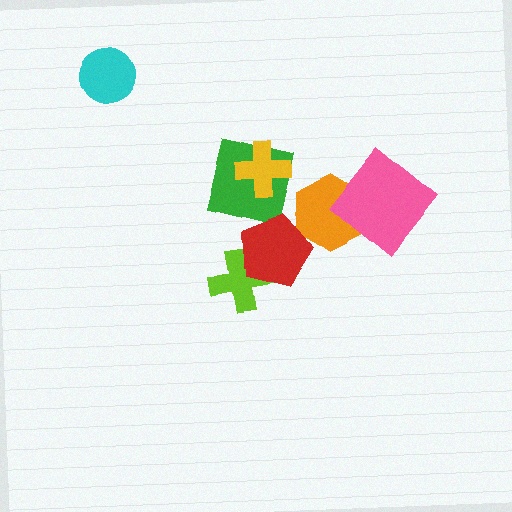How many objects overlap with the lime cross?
1 object overlaps with the lime cross.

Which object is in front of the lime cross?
The red pentagon is in front of the lime cross.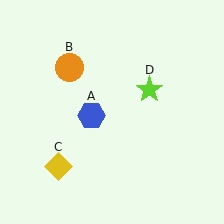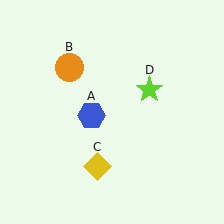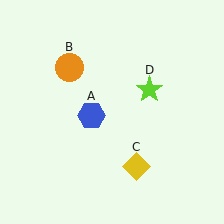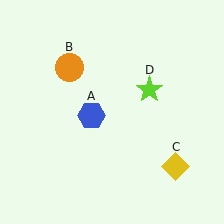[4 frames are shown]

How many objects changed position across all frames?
1 object changed position: yellow diamond (object C).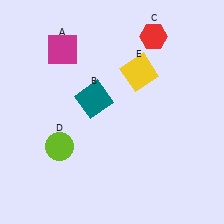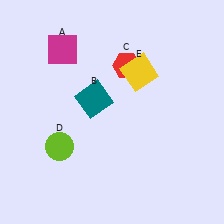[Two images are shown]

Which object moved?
The red hexagon (C) moved down.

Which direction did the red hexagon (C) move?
The red hexagon (C) moved down.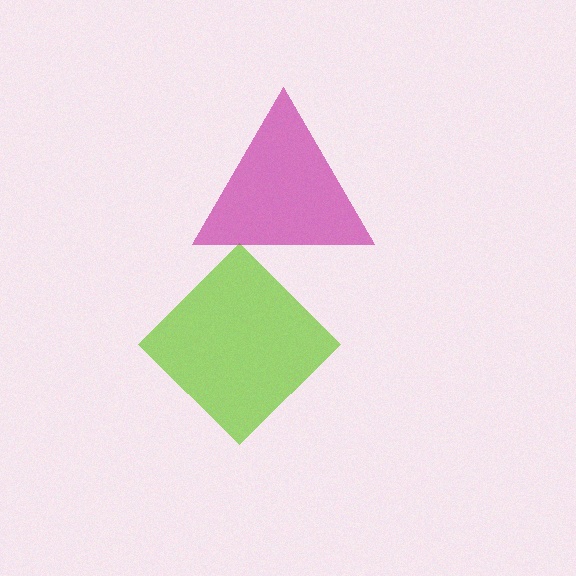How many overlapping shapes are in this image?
There are 2 overlapping shapes in the image.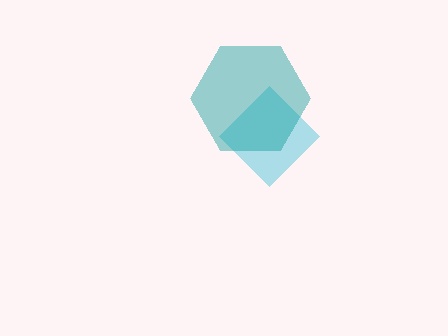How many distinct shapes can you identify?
There are 2 distinct shapes: a cyan diamond, a teal hexagon.